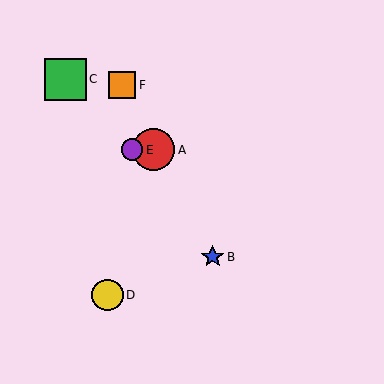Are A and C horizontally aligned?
No, A is at y≈150 and C is at y≈79.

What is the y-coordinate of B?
Object B is at y≈257.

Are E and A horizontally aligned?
Yes, both are at y≈150.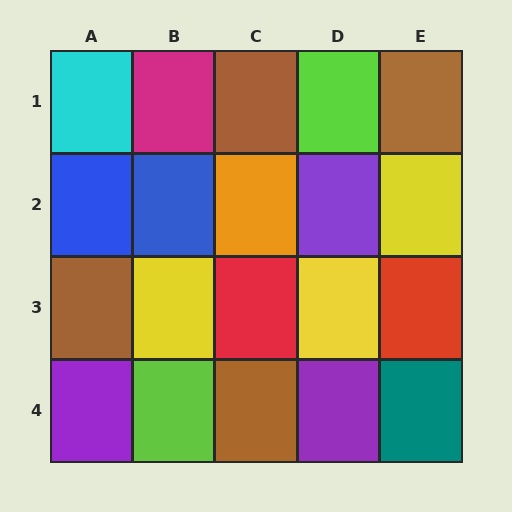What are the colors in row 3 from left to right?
Brown, yellow, red, yellow, red.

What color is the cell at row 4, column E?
Teal.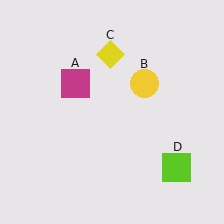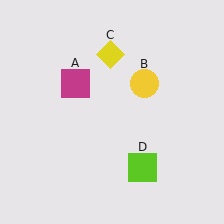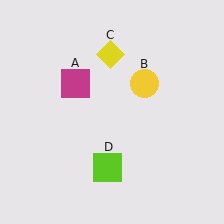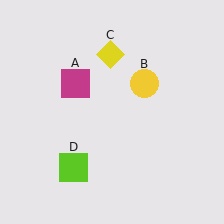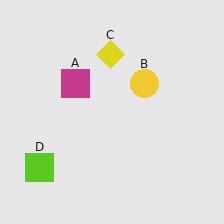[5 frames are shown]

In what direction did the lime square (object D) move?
The lime square (object D) moved left.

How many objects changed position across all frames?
1 object changed position: lime square (object D).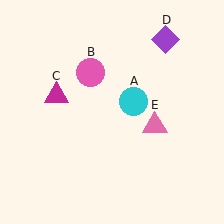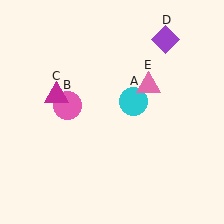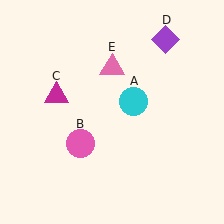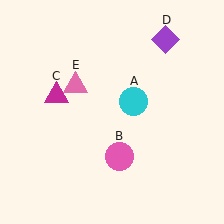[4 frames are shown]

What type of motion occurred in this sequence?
The pink circle (object B), pink triangle (object E) rotated counterclockwise around the center of the scene.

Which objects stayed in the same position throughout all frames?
Cyan circle (object A) and magenta triangle (object C) and purple diamond (object D) remained stationary.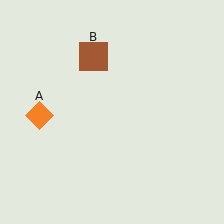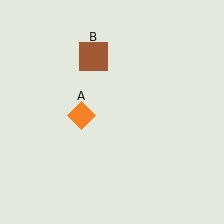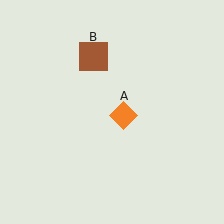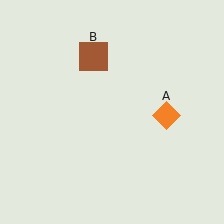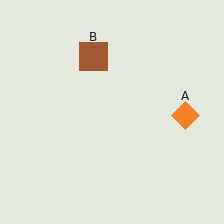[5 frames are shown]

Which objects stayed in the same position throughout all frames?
Brown square (object B) remained stationary.